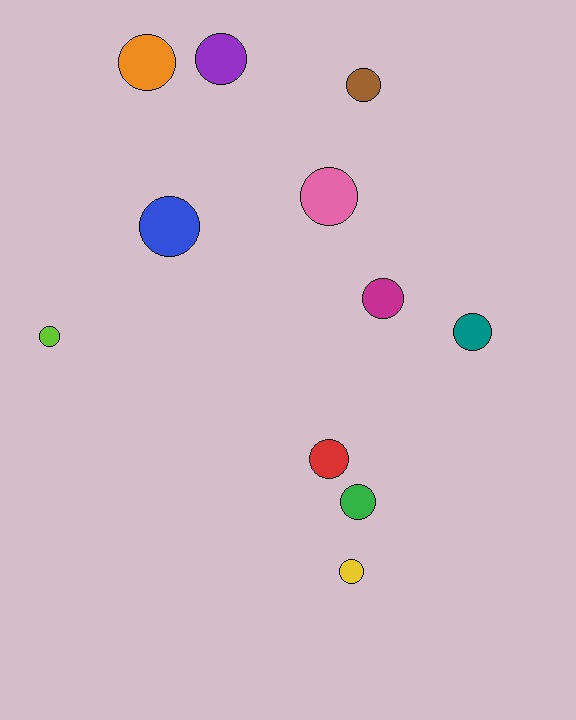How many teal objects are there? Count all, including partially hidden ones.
There is 1 teal object.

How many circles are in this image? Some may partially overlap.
There are 11 circles.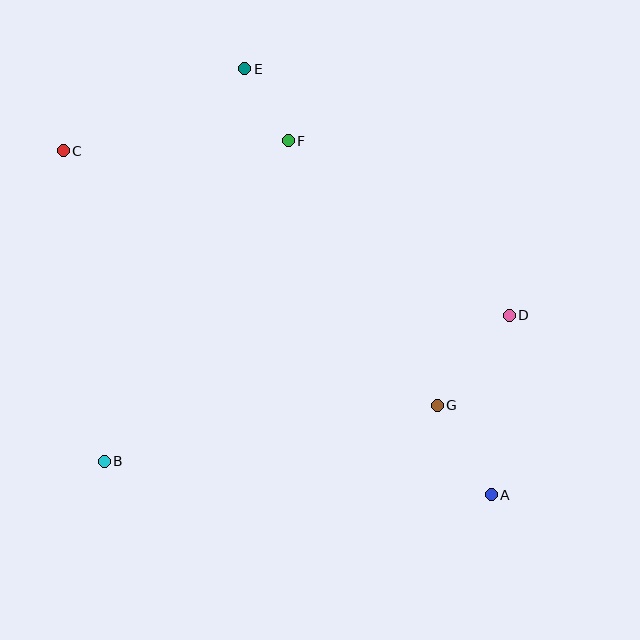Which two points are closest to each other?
Points E and F are closest to each other.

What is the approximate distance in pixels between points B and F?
The distance between B and F is approximately 369 pixels.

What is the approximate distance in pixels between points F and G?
The distance between F and G is approximately 303 pixels.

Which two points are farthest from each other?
Points A and C are farthest from each other.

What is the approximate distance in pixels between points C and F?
The distance between C and F is approximately 225 pixels.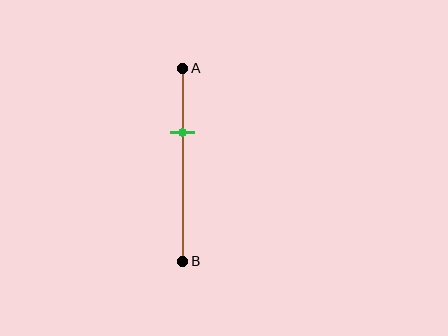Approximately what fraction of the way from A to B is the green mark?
The green mark is approximately 35% of the way from A to B.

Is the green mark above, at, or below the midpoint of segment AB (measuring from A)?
The green mark is above the midpoint of segment AB.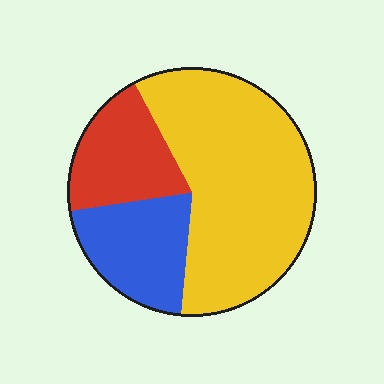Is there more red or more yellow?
Yellow.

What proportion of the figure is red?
Red covers 20% of the figure.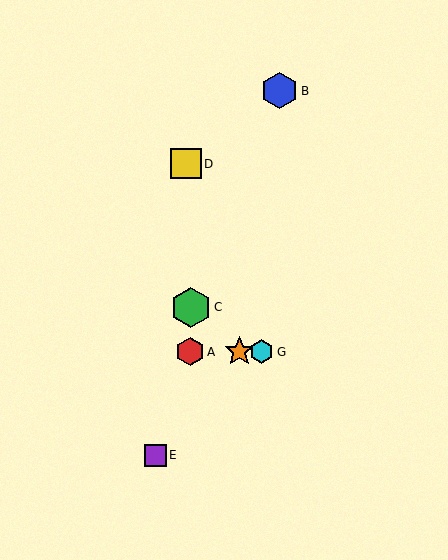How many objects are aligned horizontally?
3 objects (A, F, G) are aligned horizontally.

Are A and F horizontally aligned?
Yes, both are at y≈352.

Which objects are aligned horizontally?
Objects A, F, G are aligned horizontally.